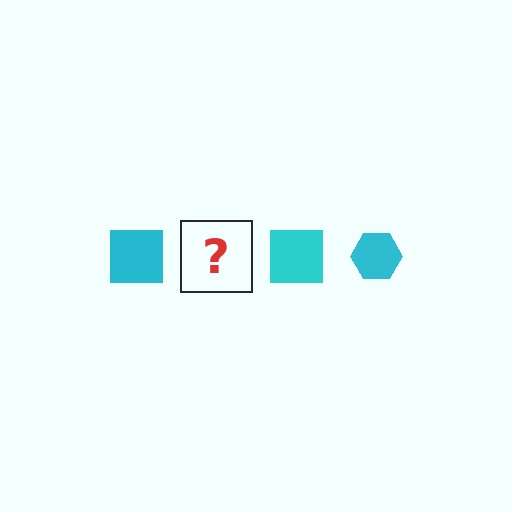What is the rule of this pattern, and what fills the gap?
The rule is that the pattern cycles through square, hexagon shapes in cyan. The gap should be filled with a cyan hexagon.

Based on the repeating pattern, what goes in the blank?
The blank should be a cyan hexagon.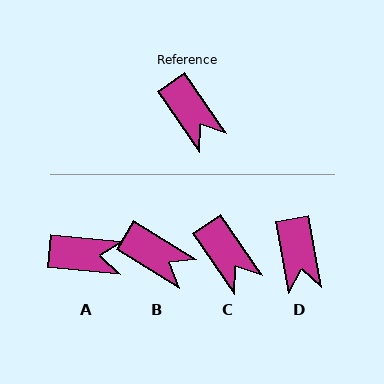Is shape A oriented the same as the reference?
No, it is off by about 50 degrees.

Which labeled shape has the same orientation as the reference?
C.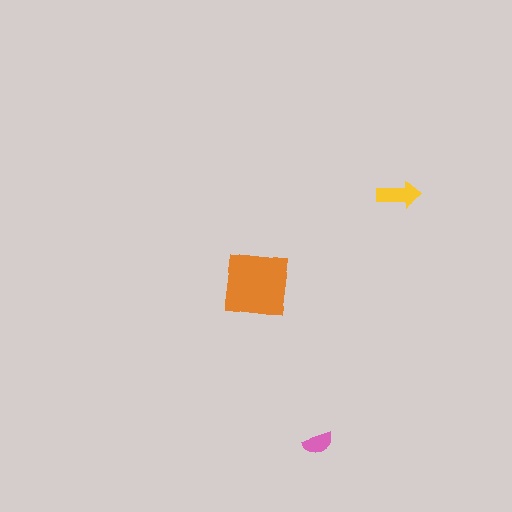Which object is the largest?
The orange square.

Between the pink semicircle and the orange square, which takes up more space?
The orange square.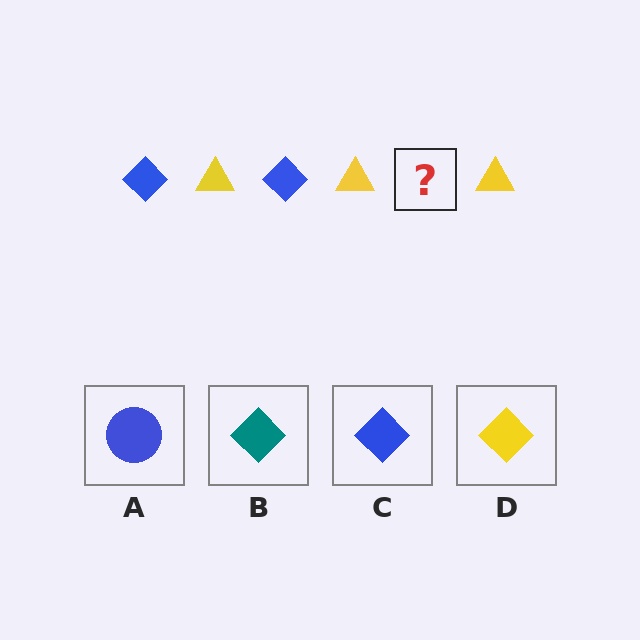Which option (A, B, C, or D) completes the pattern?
C.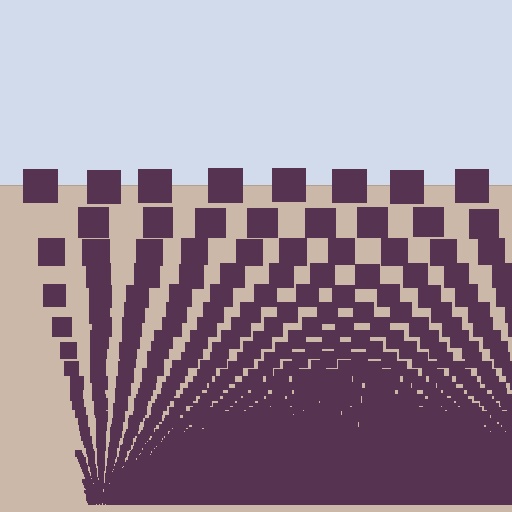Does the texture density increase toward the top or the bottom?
Density increases toward the bottom.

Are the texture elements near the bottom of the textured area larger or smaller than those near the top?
Smaller. The gradient is inverted — elements near the bottom are smaller and denser.